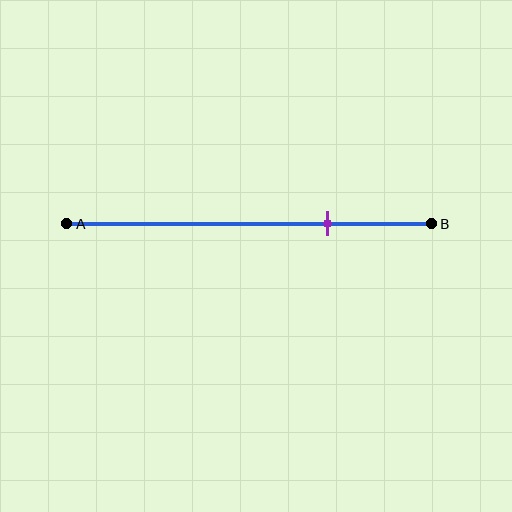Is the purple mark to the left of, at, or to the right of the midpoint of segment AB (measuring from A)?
The purple mark is to the right of the midpoint of segment AB.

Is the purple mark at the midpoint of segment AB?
No, the mark is at about 70% from A, not at the 50% midpoint.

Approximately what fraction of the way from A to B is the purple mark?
The purple mark is approximately 70% of the way from A to B.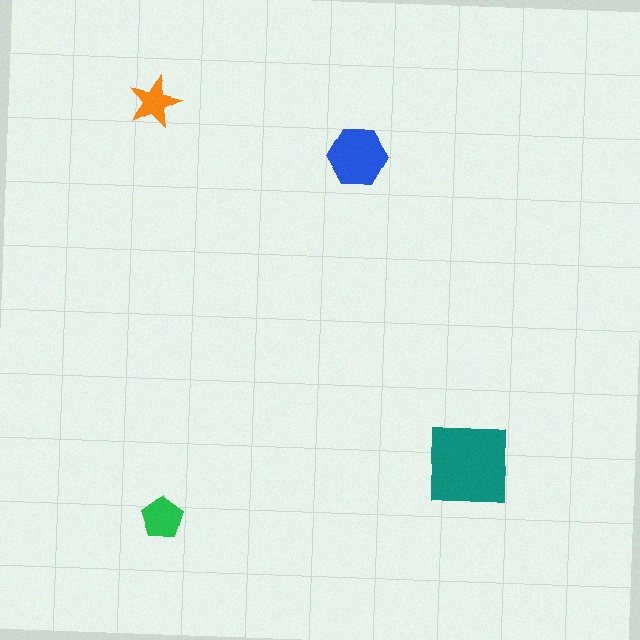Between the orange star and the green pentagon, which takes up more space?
The green pentagon.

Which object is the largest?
The teal square.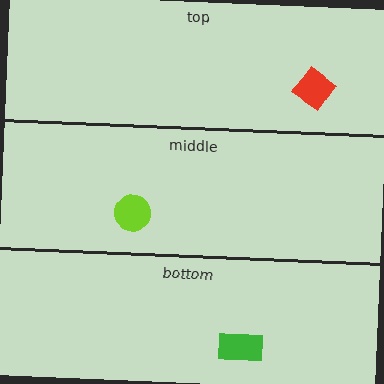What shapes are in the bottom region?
The green rectangle.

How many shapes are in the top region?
1.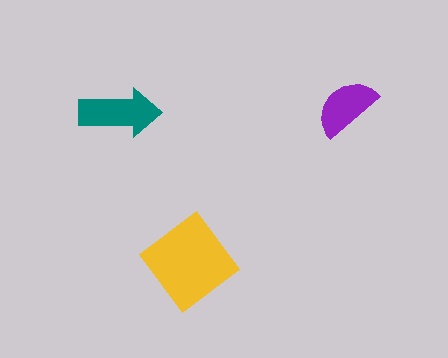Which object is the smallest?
The purple semicircle.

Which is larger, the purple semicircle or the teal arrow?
The teal arrow.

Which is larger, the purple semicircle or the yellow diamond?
The yellow diamond.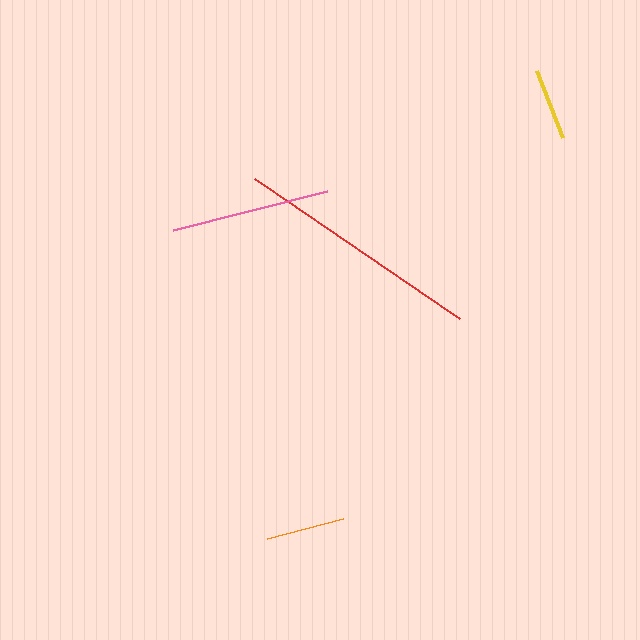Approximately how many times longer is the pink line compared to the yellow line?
The pink line is approximately 2.2 times the length of the yellow line.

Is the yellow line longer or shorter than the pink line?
The pink line is longer than the yellow line.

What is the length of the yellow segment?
The yellow segment is approximately 72 pixels long.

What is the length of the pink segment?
The pink segment is approximately 159 pixels long.